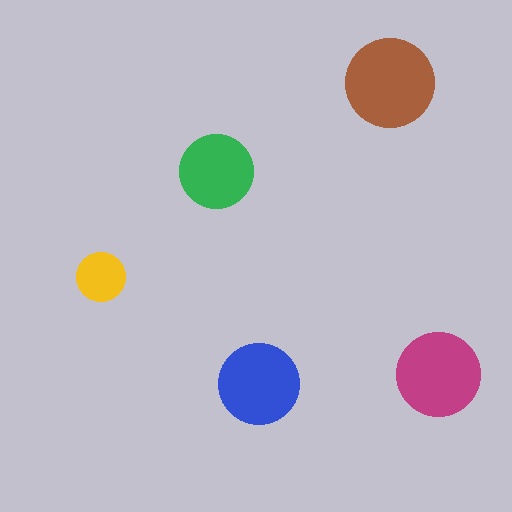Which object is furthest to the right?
The magenta circle is rightmost.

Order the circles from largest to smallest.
the brown one, the magenta one, the blue one, the green one, the yellow one.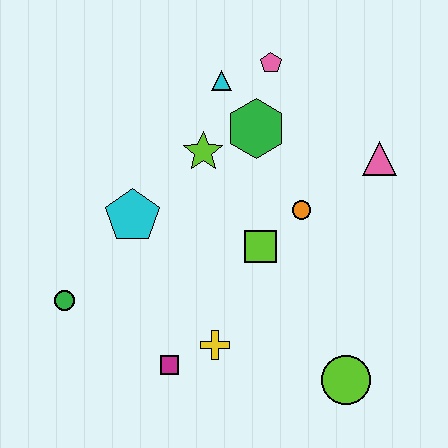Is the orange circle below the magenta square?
No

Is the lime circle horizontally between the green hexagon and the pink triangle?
Yes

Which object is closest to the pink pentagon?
The cyan triangle is closest to the pink pentagon.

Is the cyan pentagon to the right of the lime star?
No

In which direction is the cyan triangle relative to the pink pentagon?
The cyan triangle is to the left of the pink pentagon.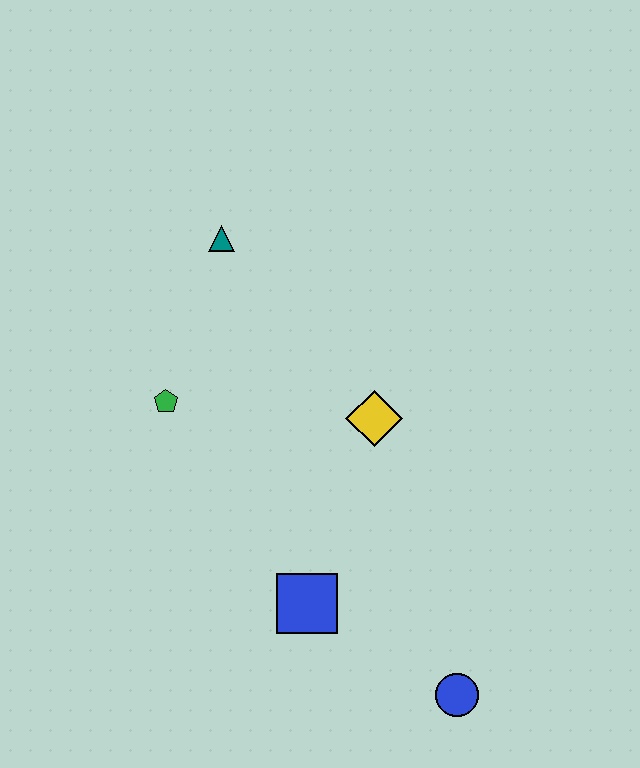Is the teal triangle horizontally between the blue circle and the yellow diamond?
No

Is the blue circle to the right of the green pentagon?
Yes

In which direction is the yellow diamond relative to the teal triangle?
The yellow diamond is below the teal triangle.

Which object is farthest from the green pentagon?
The blue circle is farthest from the green pentagon.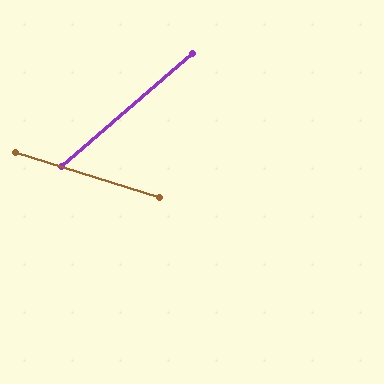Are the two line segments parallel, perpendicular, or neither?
Neither parallel nor perpendicular — they differ by about 58°.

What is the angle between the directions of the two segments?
Approximately 58 degrees.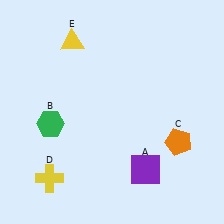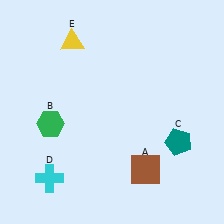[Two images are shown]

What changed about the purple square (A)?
In Image 1, A is purple. In Image 2, it changed to brown.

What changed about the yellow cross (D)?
In Image 1, D is yellow. In Image 2, it changed to cyan.